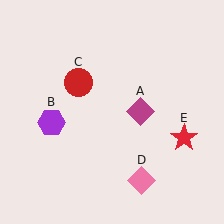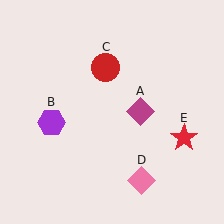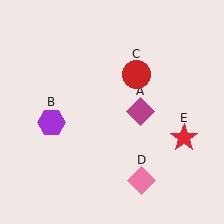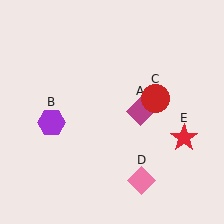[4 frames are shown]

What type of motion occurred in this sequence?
The red circle (object C) rotated clockwise around the center of the scene.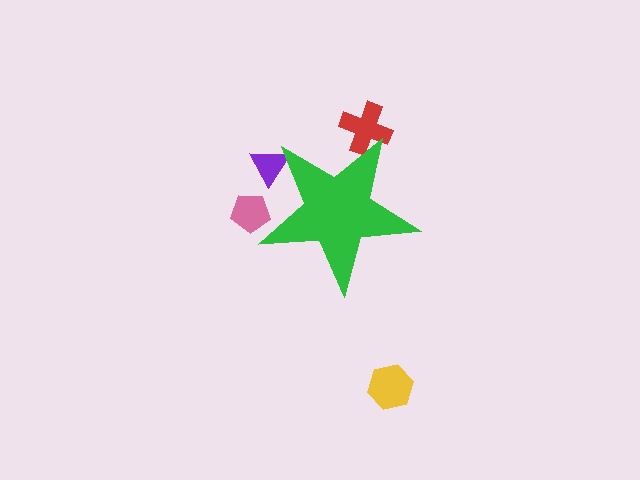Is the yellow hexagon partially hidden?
No, the yellow hexagon is fully visible.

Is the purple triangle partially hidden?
Yes, the purple triangle is partially hidden behind the green star.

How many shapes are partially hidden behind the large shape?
3 shapes are partially hidden.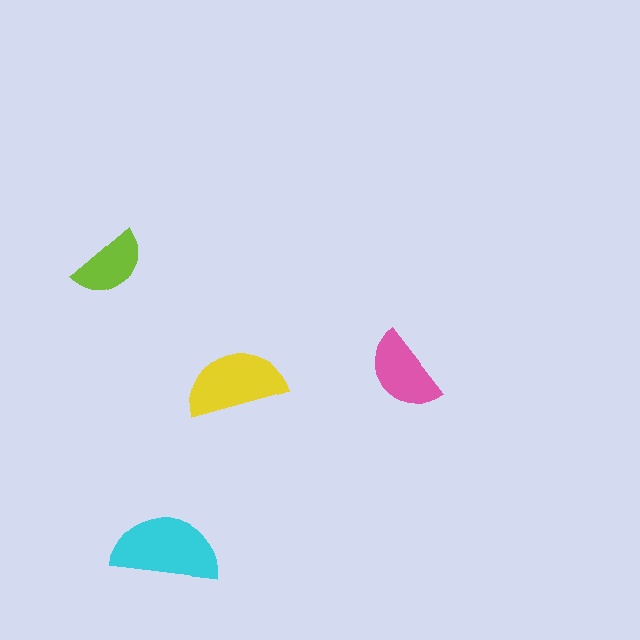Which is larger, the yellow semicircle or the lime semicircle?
The yellow one.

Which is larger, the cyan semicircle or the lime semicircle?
The cyan one.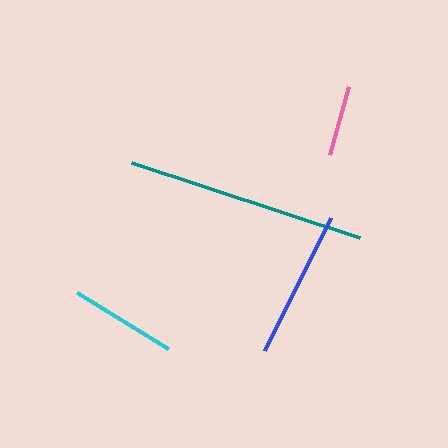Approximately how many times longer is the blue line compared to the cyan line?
The blue line is approximately 1.4 times the length of the cyan line.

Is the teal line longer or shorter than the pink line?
The teal line is longer than the pink line.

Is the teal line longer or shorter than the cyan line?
The teal line is longer than the cyan line.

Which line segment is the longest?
The teal line is the longest at approximately 241 pixels.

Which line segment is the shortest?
The pink line is the shortest at approximately 70 pixels.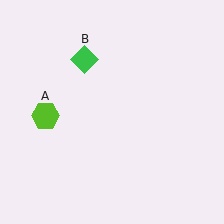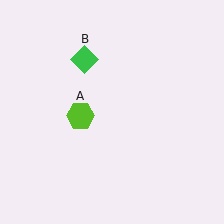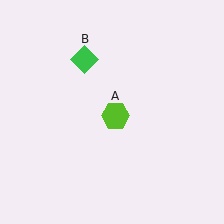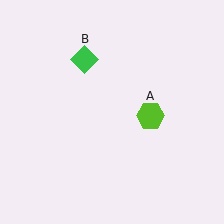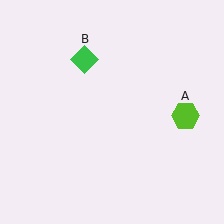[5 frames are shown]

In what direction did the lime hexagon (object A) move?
The lime hexagon (object A) moved right.